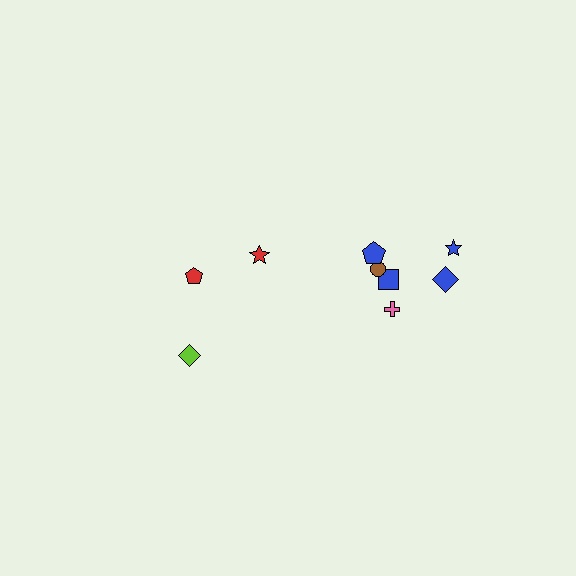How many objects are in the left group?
There are 3 objects.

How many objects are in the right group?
There are 6 objects.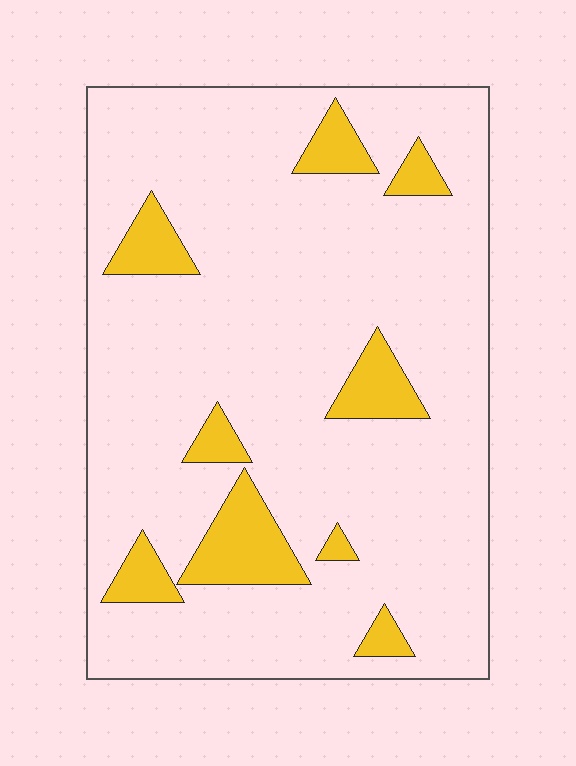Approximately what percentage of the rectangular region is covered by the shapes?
Approximately 15%.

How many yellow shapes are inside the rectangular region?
9.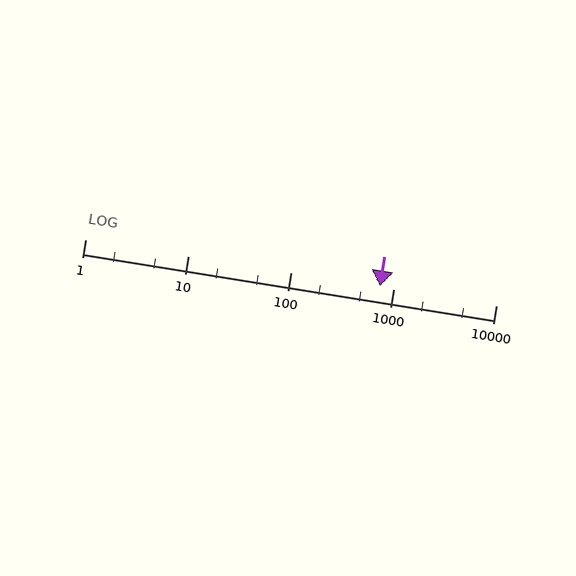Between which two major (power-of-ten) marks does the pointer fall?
The pointer is between 100 and 1000.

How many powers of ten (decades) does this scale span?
The scale spans 4 decades, from 1 to 10000.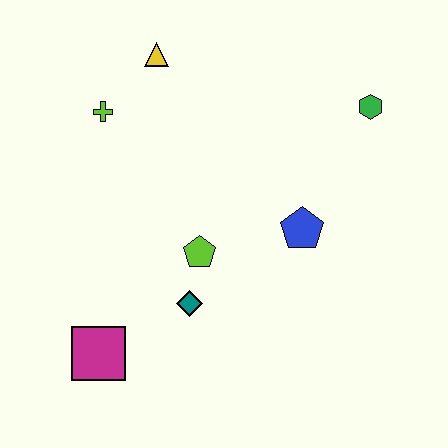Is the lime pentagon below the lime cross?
Yes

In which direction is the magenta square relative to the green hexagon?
The magenta square is to the left of the green hexagon.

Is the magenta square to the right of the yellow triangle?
No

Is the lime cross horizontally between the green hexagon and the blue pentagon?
No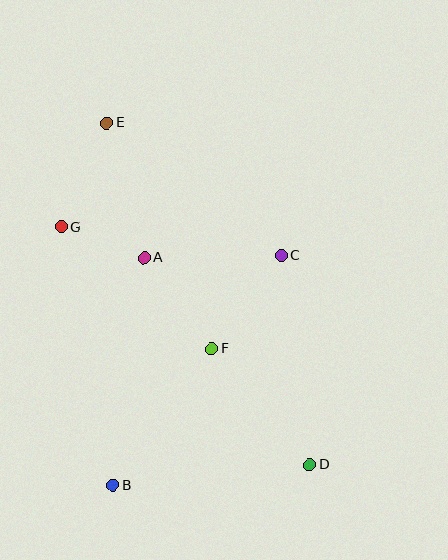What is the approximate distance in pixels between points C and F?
The distance between C and F is approximately 117 pixels.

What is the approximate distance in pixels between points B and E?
The distance between B and E is approximately 362 pixels.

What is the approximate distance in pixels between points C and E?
The distance between C and E is approximately 219 pixels.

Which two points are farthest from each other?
Points D and E are farthest from each other.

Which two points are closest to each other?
Points A and G are closest to each other.